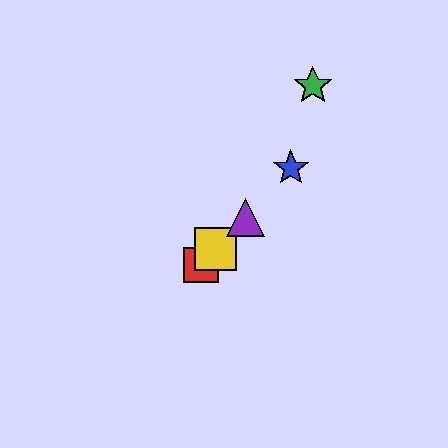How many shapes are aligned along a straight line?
4 shapes (the red square, the blue star, the yellow square, the purple triangle) are aligned along a straight line.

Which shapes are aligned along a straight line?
The red square, the blue star, the yellow square, the purple triangle are aligned along a straight line.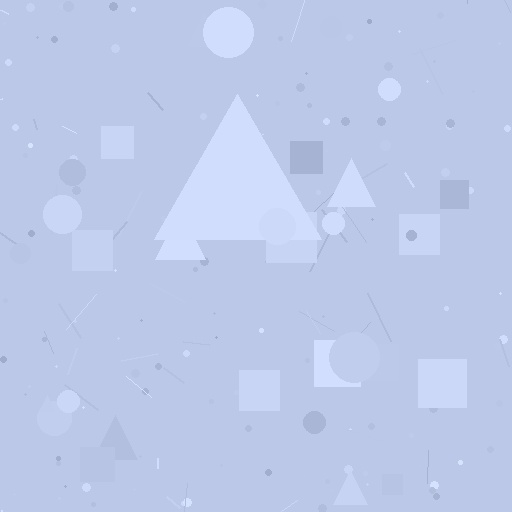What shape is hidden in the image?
A triangle is hidden in the image.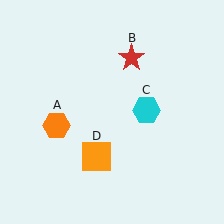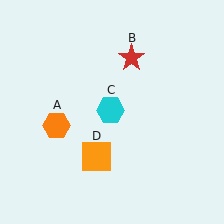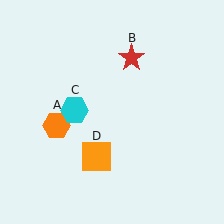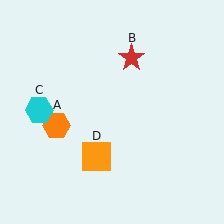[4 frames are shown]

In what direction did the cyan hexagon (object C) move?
The cyan hexagon (object C) moved left.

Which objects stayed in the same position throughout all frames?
Orange hexagon (object A) and red star (object B) and orange square (object D) remained stationary.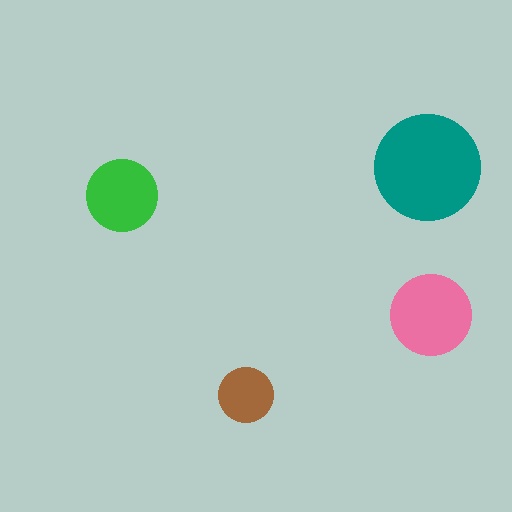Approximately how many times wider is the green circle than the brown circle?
About 1.5 times wider.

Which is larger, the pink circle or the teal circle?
The teal one.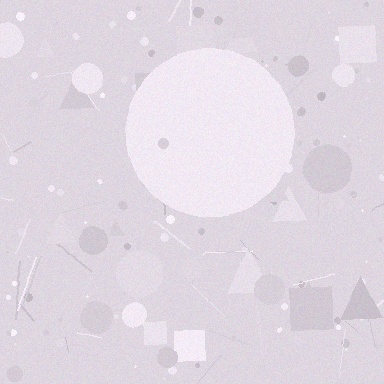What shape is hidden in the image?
A circle is hidden in the image.